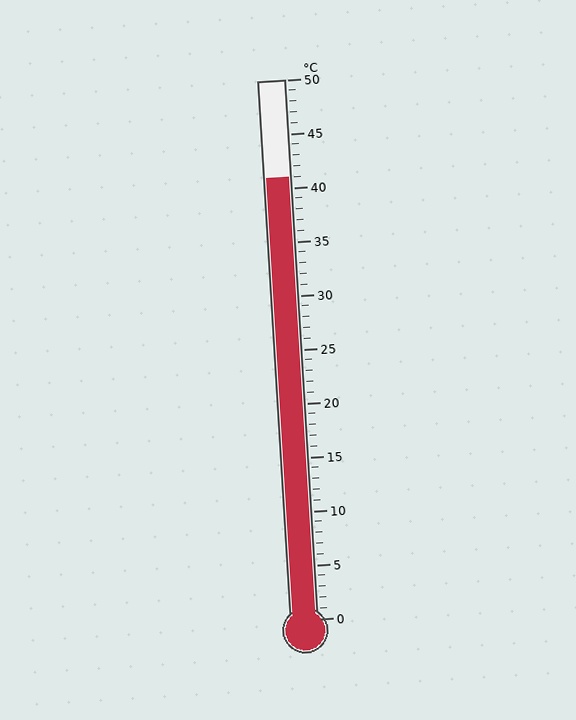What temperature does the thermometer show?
The thermometer shows approximately 41°C.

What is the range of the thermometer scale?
The thermometer scale ranges from 0°C to 50°C.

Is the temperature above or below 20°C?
The temperature is above 20°C.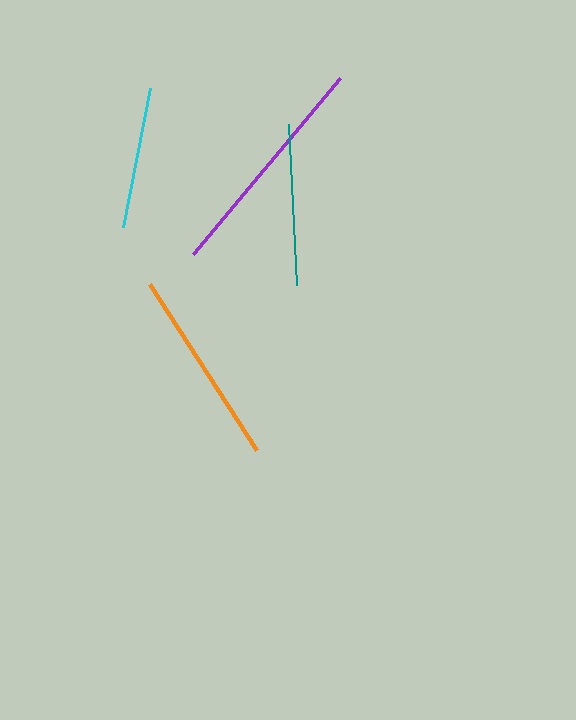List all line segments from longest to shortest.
From longest to shortest: purple, orange, teal, cyan.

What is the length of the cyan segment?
The cyan segment is approximately 141 pixels long.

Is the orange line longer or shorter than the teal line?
The orange line is longer than the teal line.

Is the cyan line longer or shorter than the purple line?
The purple line is longer than the cyan line.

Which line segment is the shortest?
The cyan line is the shortest at approximately 141 pixels.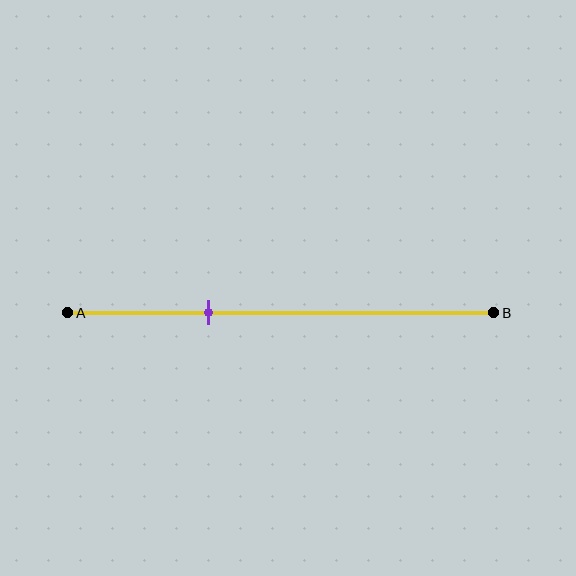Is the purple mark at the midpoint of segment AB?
No, the mark is at about 35% from A, not at the 50% midpoint.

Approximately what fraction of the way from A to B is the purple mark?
The purple mark is approximately 35% of the way from A to B.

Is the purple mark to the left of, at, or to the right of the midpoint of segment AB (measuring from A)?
The purple mark is to the left of the midpoint of segment AB.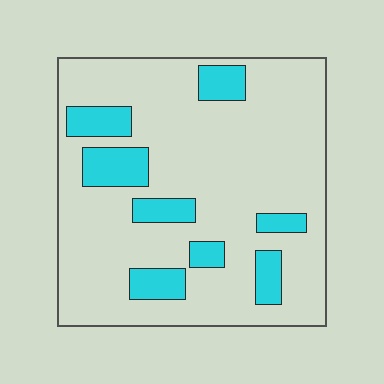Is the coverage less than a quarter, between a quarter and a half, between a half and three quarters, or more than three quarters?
Less than a quarter.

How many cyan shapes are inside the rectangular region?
8.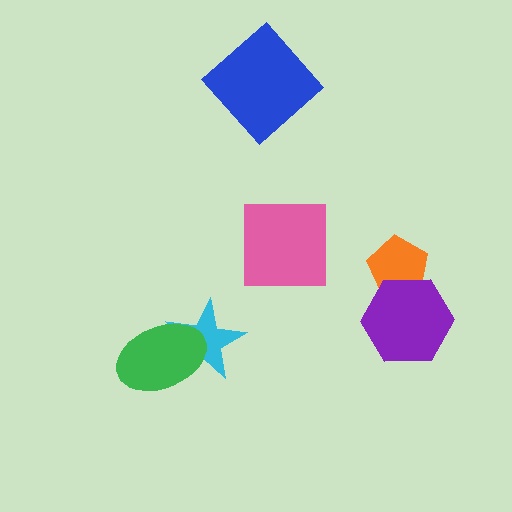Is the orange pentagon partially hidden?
Yes, it is partially covered by another shape.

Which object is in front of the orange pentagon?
The purple hexagon is in front of the orange pentagon.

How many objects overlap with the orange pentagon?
1 object overlaps with the orange pentagon.